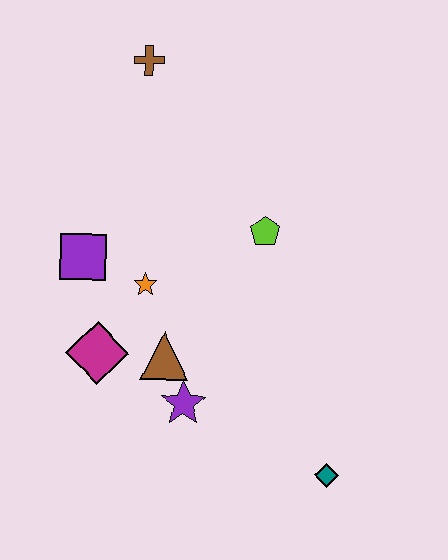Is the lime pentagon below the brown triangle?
No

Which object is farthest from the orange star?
The teal diamond is farthest from the orange star.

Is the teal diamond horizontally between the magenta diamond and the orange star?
No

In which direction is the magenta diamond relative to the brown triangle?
The magenta diamond is to the left of the brown triangle.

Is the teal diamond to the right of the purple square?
Yes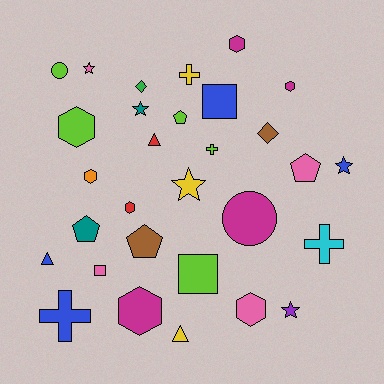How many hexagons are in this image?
There are 7 hexagons.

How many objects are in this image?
There are 30 objects.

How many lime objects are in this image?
There are 5 lime objects.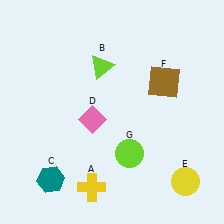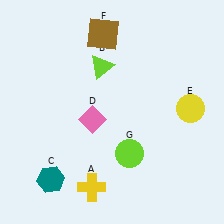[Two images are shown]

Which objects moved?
The objects that moved are: the yellow circle (E), the brown square (F).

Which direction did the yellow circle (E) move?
The yellow circle (E) moved up.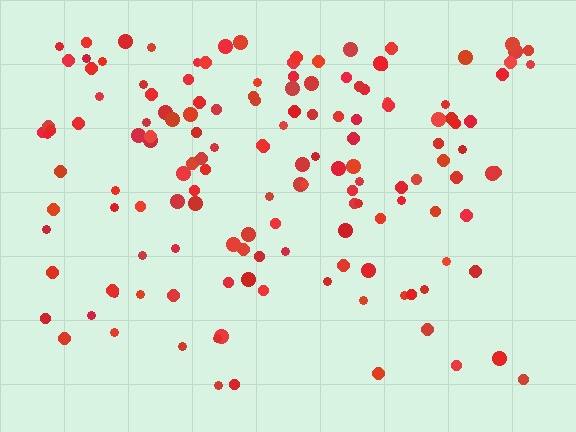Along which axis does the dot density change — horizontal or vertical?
Vertical.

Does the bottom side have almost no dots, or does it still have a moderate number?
Still a moderate number, just noticeably fewer than the top.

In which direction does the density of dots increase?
From bottom to top, with the top side densest.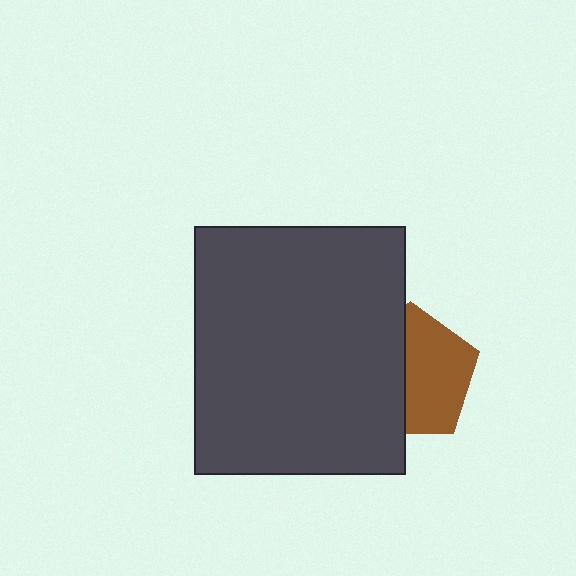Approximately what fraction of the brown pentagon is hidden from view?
Roughly 45% of the brown pentagon is hidden behind the dark gray rectangle.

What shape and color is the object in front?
The object in front is a dark gray rectangle.